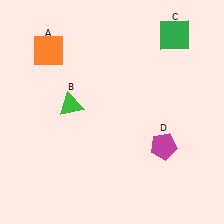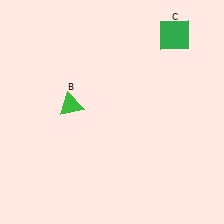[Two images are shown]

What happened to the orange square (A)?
The orange square (A) was removed in Image 2. It was in the top-left area of Image 1.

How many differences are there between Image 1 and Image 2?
There are 2 differences between the two images.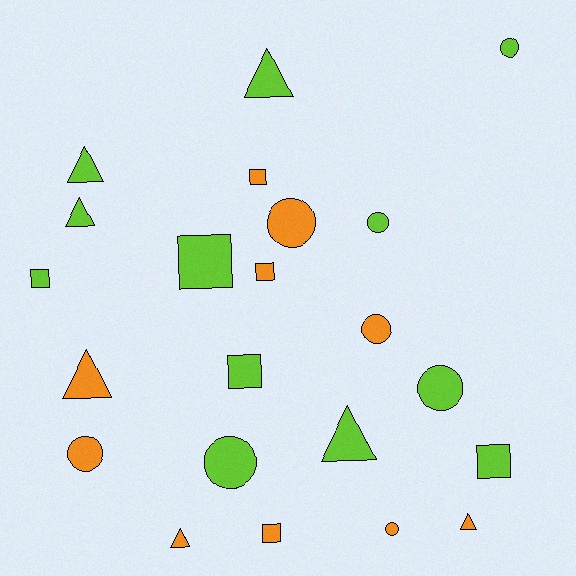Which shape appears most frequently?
Circle, with 8 objects.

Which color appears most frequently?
Lime, with 12 objects.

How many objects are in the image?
There are 22 objects.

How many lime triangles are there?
There are 4 lime triangles.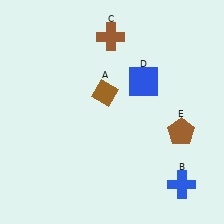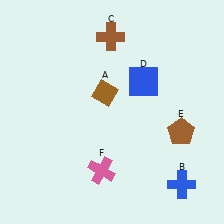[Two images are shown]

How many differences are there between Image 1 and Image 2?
There is 1 difference between the two images.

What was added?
A pink cross (F) was added in Image 2.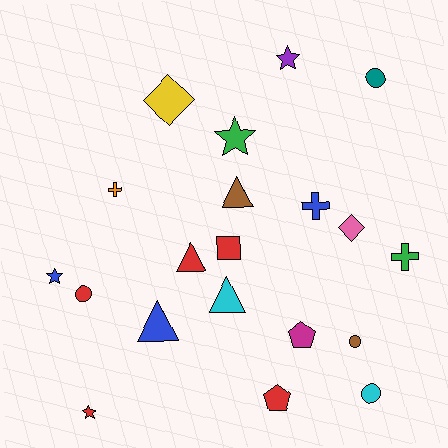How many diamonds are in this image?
There are 2 diamonds.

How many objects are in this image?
There are 20 objects.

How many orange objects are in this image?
There is 1 orange object.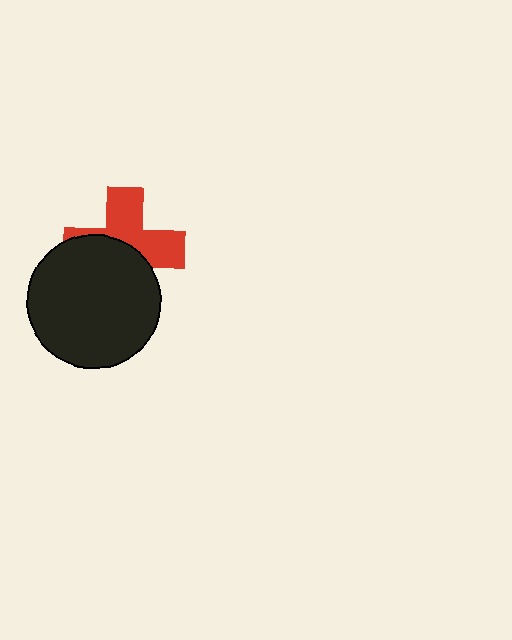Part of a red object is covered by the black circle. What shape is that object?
It is a cross.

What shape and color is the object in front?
The object in front is a black circle.